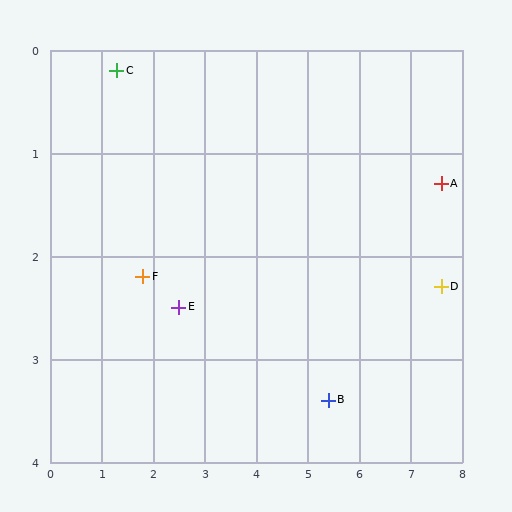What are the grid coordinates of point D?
Point D is at approximately (7.6, 2.3).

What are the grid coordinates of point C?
Point C is at approximately (1.3, 0.2).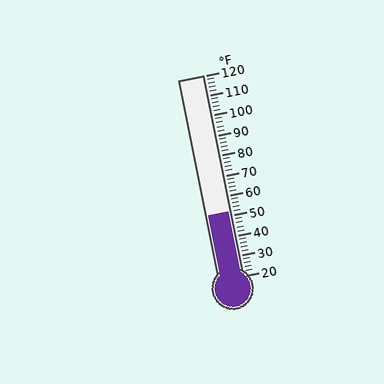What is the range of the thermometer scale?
The thermometer scale ranges from 20°F to 120°F.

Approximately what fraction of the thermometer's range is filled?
The thermometer is filled to approximately 30% of its range.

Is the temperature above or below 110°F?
The temperature is below 110°F.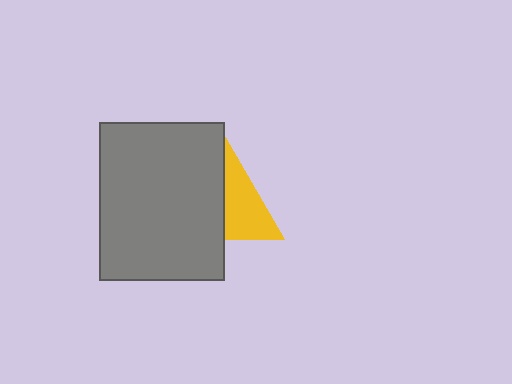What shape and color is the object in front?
The object in front is a gray rectangle.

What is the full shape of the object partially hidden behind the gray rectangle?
The partially hidden object is a yellow triangle.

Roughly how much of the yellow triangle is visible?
A small part of it is visible (roughly 40%).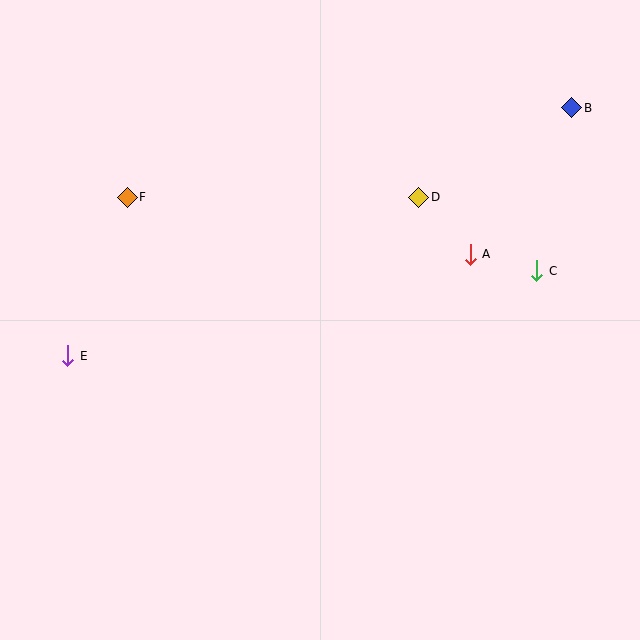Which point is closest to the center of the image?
Point D at (419, 198) is closest to the center.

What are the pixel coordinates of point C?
Point C is at (537, 271).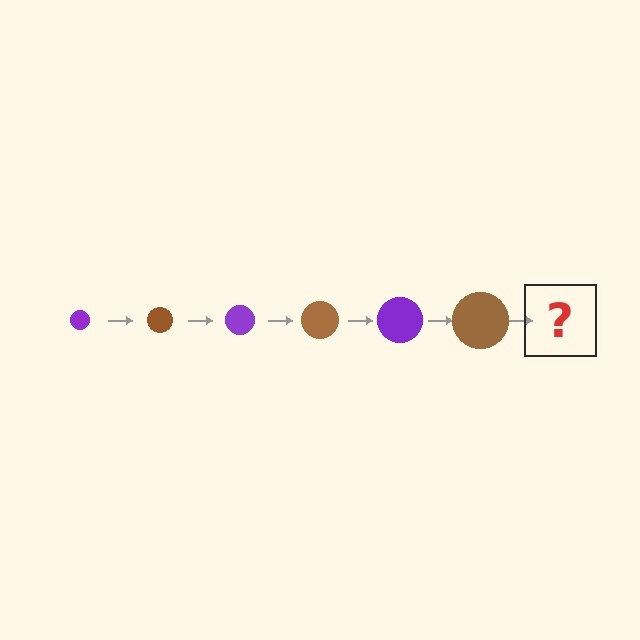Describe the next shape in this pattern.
It should be a purple circle, larger than the previous one.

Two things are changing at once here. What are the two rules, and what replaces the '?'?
The two rules are that the circle grows larger each step and the color cycles through purple and brown. The '?' should be a purple circle, larger than the previous one.